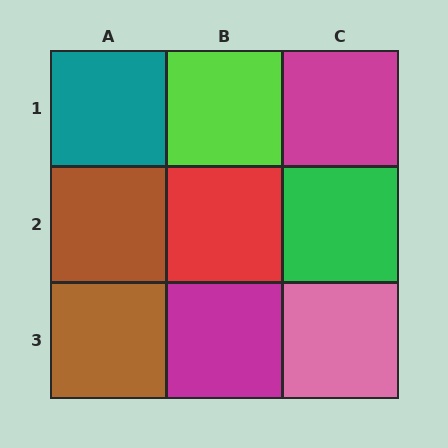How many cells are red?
1 cell is red.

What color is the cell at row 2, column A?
Brown.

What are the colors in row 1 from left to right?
Teal, lime, magenta.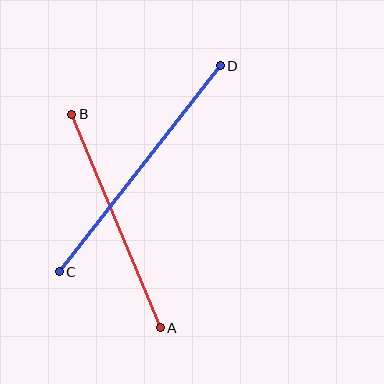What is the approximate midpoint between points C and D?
The midpoint is at approximately (140, 169) pixels.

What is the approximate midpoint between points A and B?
The midpoint is at approximately (116, 221) pixels.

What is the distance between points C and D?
The distance is approximately 262 pixels.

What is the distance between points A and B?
The distance is approximately 231 pixels.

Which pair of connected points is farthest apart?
Points C and D are farthest apart.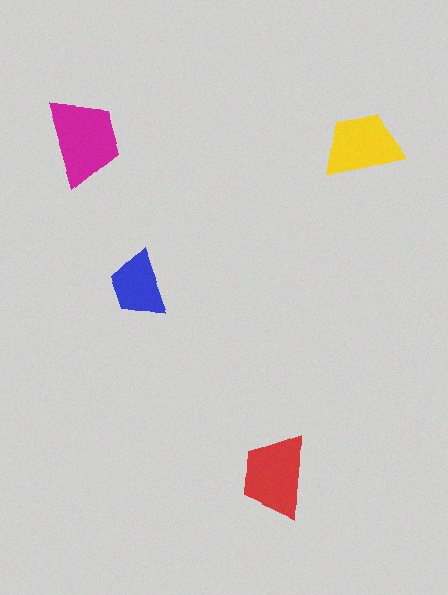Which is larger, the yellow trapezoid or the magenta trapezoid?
The magenta one.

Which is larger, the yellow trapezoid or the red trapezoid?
The red one.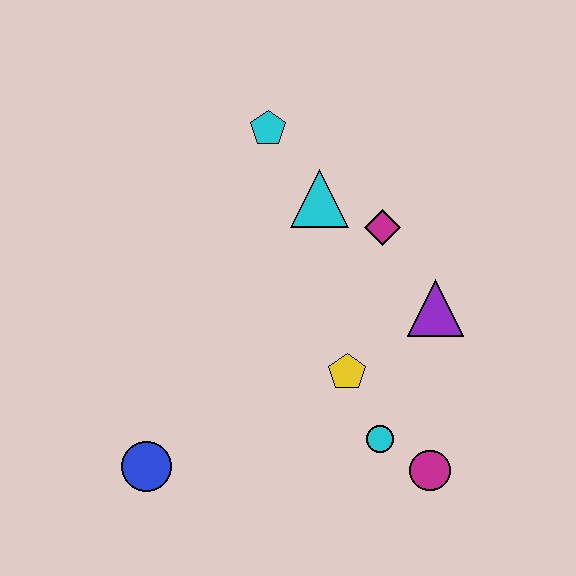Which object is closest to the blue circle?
The yellow pentagon is closest to the blue circle.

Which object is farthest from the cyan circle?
The cyan pentagon is farthest from the cyan circle.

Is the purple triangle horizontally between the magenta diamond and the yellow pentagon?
No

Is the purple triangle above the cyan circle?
Yes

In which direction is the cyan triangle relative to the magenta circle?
The cyan triangle is above the magenta circle.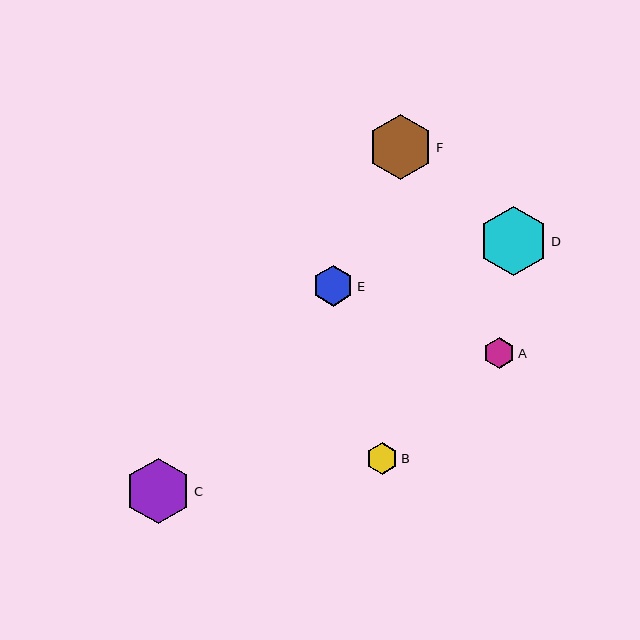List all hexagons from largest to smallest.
From largest to smallest: D, C, F, E, B, A.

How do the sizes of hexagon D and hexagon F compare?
Hexagon D and hexagon F are approximately the same size.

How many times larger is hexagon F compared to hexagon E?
Hexagon F is approximately 1.6 times the size of hexagon E.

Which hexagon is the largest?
Hexagon D is the largest with a size of approximately 70 pixels.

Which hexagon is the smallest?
Hexagon A is the smallest with a size of approximately 31 pixels.